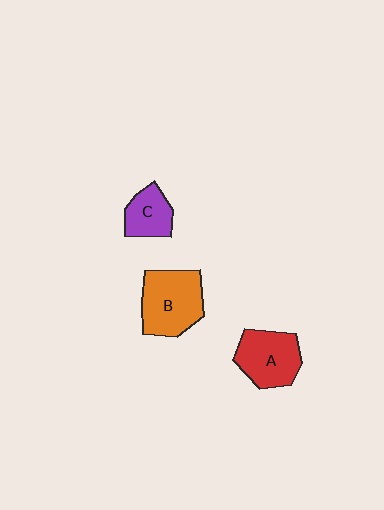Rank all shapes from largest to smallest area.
From largest to smallest: B (orange), A (red), C (purple).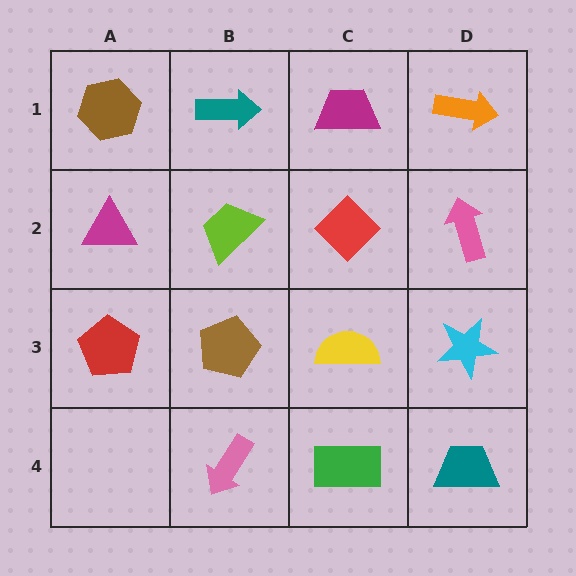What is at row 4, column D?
A teal trapezoid.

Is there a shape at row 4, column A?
No, that cell is empty.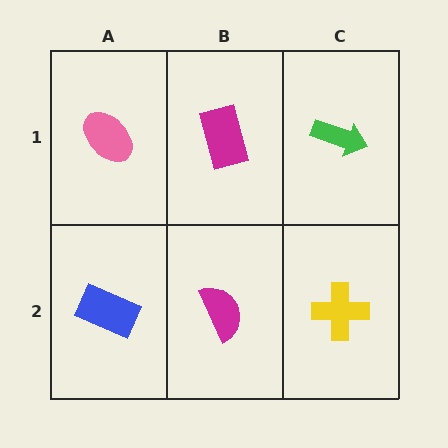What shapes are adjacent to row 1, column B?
A magenta semicircle (row 2, column B), a pink ellipse (row 1, column A), a green arrow (row 1, column C).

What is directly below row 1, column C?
A yellow cross.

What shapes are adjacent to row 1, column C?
A yellow cross (row 2, column C), a magenta rectangle (row 1, column B).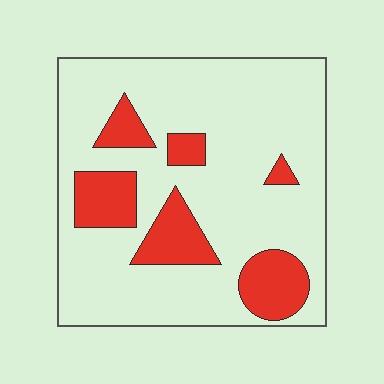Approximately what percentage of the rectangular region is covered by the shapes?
Approximately 20%.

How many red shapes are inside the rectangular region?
6.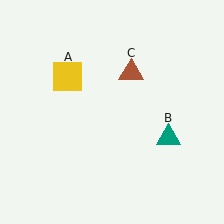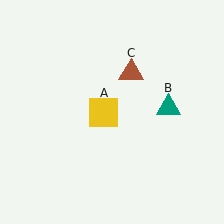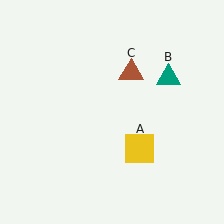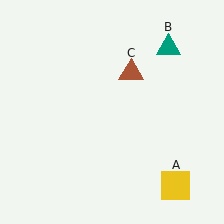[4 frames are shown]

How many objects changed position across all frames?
2 objects changed position: yellow square (object A), teal triangle (object B).